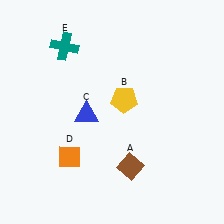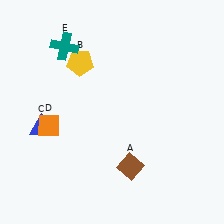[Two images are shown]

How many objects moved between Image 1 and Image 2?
3 objects moved between the two images.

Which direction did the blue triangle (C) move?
The blue triangle (C) moved left.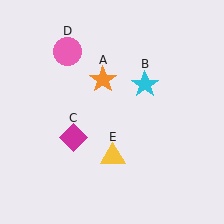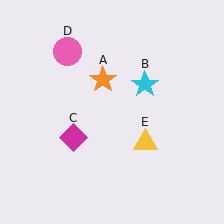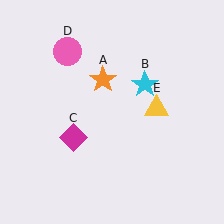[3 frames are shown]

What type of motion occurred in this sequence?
The yellow triangle (object E) rotated counterclockwise around the center of the scene.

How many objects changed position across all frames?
1 object changed position: yellow triangle (object E).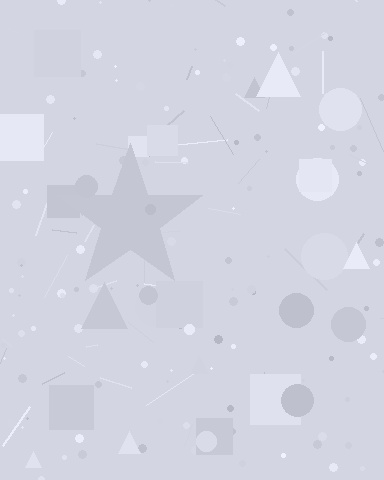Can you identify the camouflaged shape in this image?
The camouflaged shape is a star.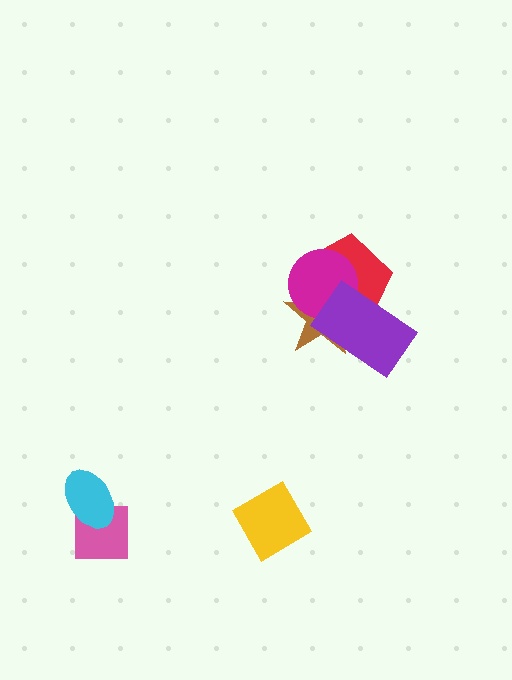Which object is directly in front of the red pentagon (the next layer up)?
The brown star is directly in front of the red pentagon.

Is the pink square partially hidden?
Yes, it is partially covered by another shape.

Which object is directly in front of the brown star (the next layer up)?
The magenta circle is directly in front of the brown star.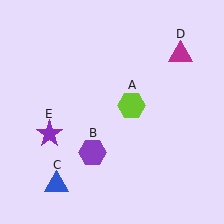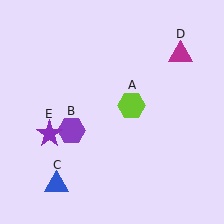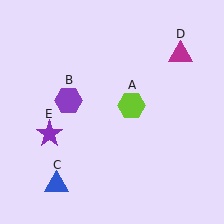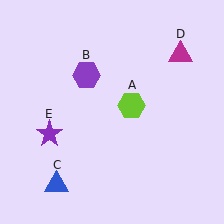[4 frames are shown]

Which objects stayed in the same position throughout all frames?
Lime hexagon (object A) and blue triangle (object C) and magenta triangle (object D) and purple star (object E) remained stationary.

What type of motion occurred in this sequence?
The purple hexagon (object B) rotated clockwise around the center of the scene.